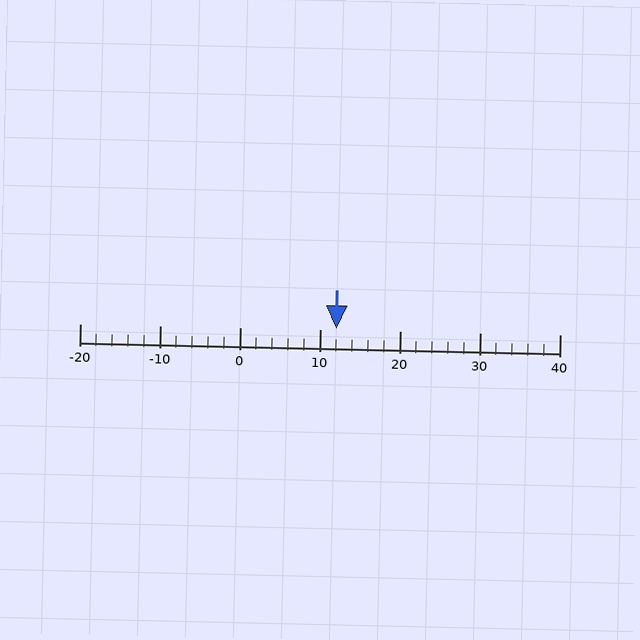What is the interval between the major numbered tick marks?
The major tick marks are spaced 10 units apart.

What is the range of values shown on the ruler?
The ruler shows values from -20 to 40.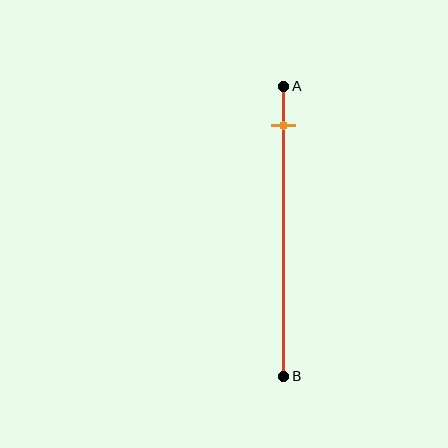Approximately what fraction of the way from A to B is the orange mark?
The orange mark is approximately 15% of the way from A to B.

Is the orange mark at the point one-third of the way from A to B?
No, the mark is at about 15% from A, not at the 33% one-third point.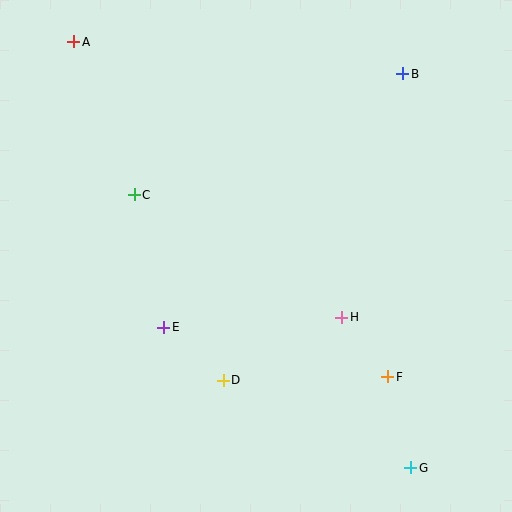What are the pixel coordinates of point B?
Point B is at (403, 74).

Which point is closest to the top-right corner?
Point B is closest to the top-right corner.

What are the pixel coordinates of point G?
Point G is at (411, 468).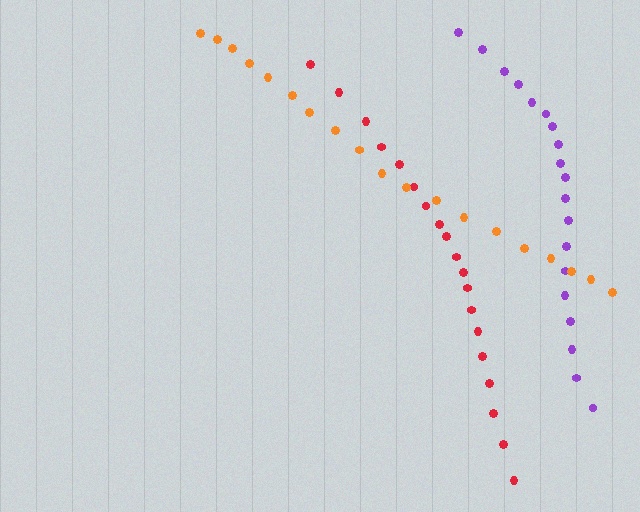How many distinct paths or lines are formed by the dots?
There are 3 distinct paths.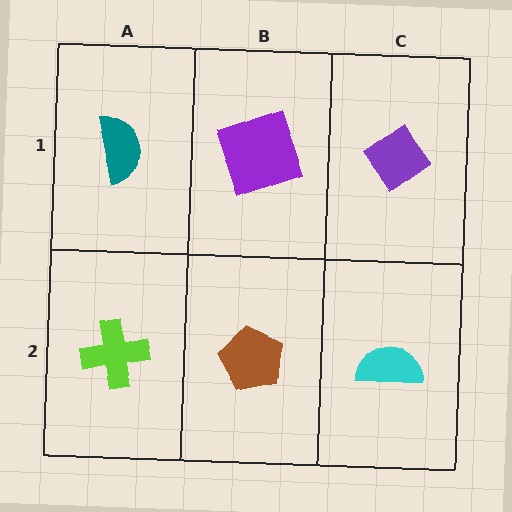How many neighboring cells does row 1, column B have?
3.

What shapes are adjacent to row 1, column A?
A lime cross (row 2, column A), a purple square (row 1, column B).